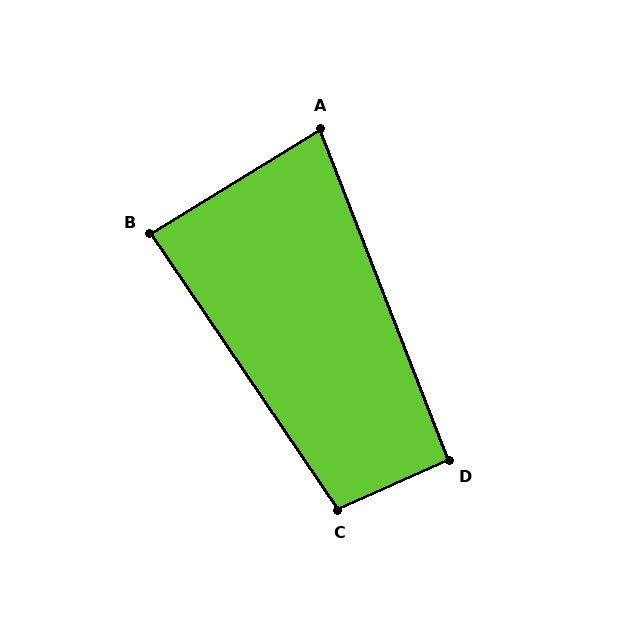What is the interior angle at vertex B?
Approximately 87 degrees (approximately right).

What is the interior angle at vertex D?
Approximately 93 degrees (approximately right).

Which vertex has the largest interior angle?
C, at approximately 100 degrees.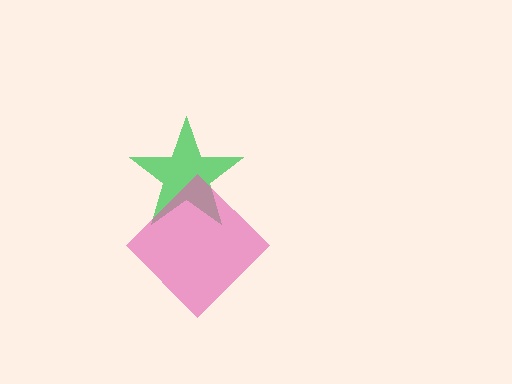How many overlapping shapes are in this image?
There are 2 overlapping shapes in the image.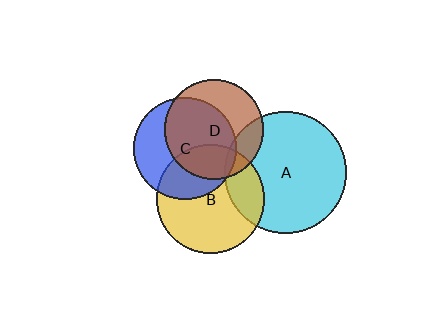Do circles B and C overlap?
Yes.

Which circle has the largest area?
Circle A (cyan).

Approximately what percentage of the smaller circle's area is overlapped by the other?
Approximately 35%.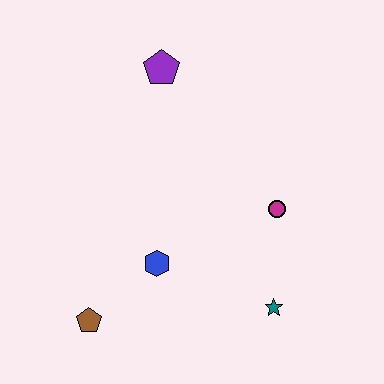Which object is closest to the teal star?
The magenta circle is closest to the teal star.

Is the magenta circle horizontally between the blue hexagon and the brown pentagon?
No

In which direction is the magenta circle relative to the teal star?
The magenta circle is above the teal star.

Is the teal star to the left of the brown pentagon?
No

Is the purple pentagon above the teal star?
Yes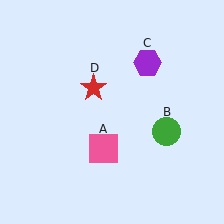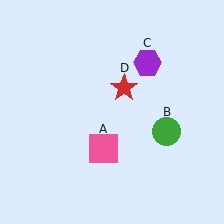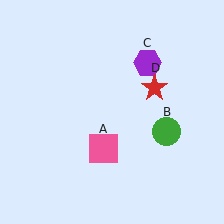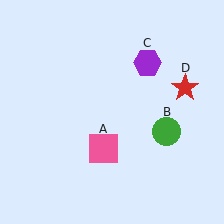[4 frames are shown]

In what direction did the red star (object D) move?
The red star (object D) moved right.